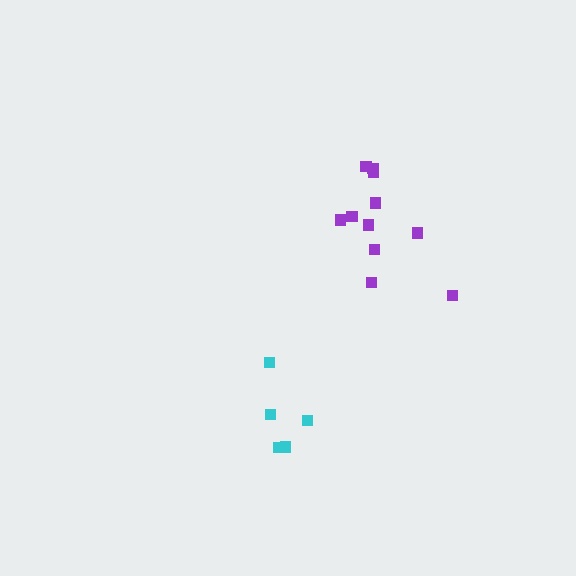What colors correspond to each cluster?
The clusters are colored: purple, cyan.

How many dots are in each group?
Group 1: 11 dots, Group 2: 5 dots (16 total).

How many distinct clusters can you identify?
There are 2 distinct clusters.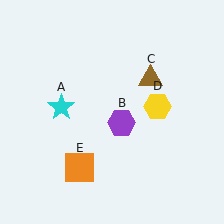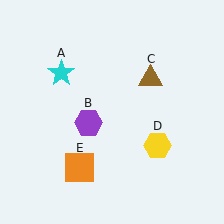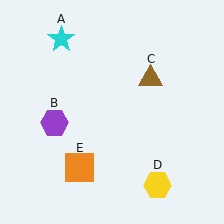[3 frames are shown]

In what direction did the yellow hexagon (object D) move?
The yellow hexagon (object D) moved down.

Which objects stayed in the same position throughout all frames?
Brown triangle (object C) and orange square (object E) remained stationary.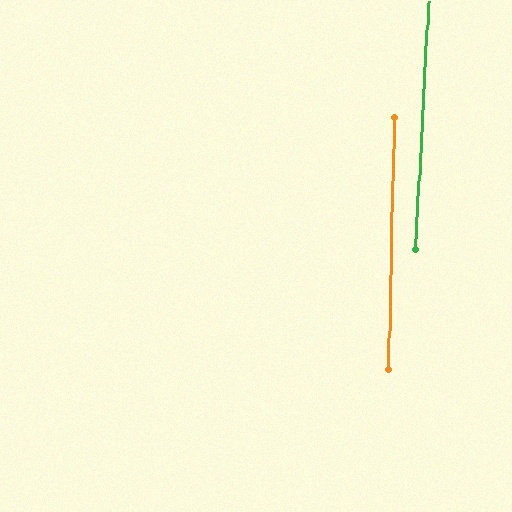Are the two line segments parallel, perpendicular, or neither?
Parallel — their directions differ by only 1.9°.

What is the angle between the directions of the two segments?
Approximately 2 degrees.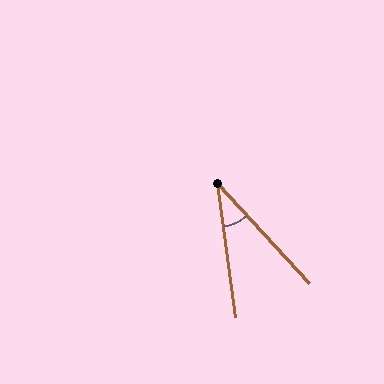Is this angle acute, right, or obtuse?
It is acute.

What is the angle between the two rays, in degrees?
Approximately 35 degrees.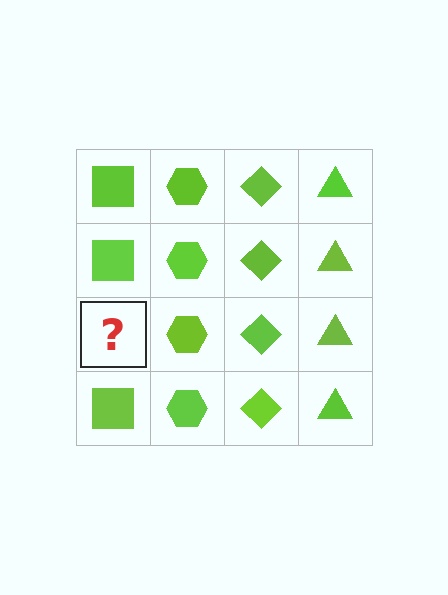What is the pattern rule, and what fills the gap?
The rule is that each column has a consistent shape. The gap should be filled with a lime square.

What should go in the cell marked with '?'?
The missing cell should contain a lime square.